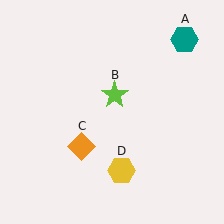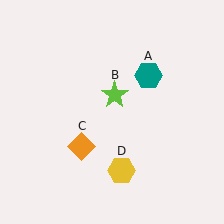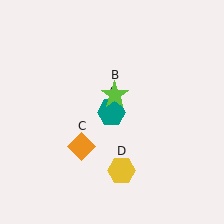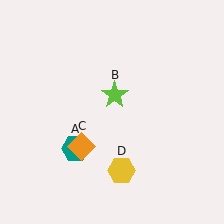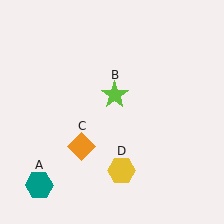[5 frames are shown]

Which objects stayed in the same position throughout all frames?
Lime star (object B) and orange diamond (object C) and yellow hexagon (object D) remained stationary.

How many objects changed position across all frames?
1 object changed position: teal hexagon (object A).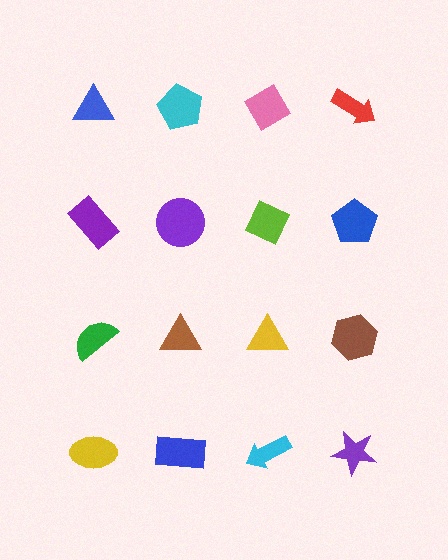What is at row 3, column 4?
A brown hexagon.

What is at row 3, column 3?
A yellow triangle.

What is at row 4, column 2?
A blue rectangle.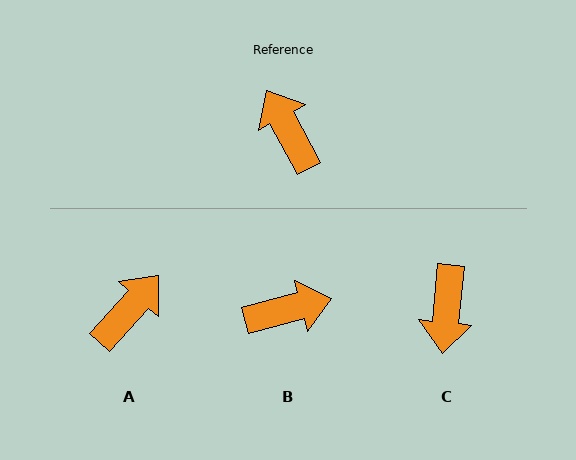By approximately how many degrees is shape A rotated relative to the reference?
Approximately 70 degrees clockwise.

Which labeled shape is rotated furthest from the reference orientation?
C, about 146 degrees away.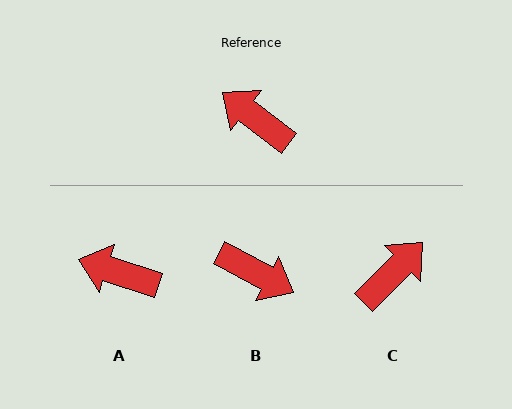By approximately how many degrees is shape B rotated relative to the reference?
Approximately 170 degrees clockwise.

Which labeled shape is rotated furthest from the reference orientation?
B, about 170 degrees away.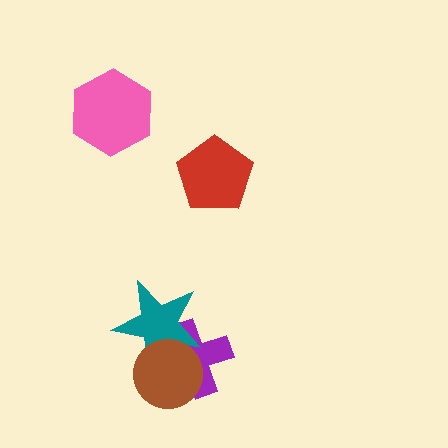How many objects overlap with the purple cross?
2 objects overlap with the purple cross.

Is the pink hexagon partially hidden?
No, no other shape covers it.